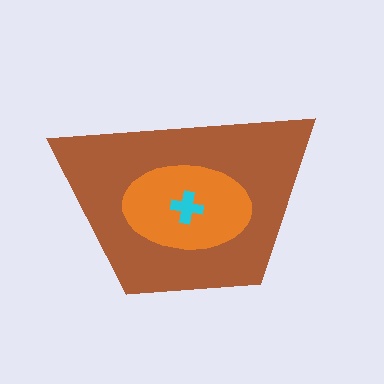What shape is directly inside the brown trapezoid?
The orange ellipse.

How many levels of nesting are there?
3.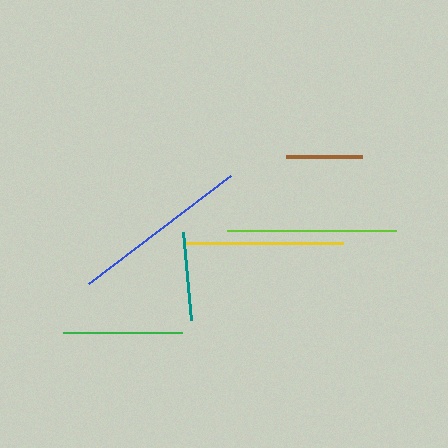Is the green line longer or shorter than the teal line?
The green line is longer than the teal line.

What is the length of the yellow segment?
The yellow segment is approximately 159 pixels long.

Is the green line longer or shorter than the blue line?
The blue line is longer than the green line.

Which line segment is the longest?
The blue line is the longest at approximately 179 pixels.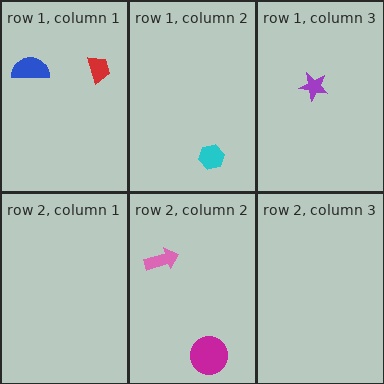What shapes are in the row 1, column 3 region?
The purple star.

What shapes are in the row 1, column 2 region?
The cyan hexagon.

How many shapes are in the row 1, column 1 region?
2.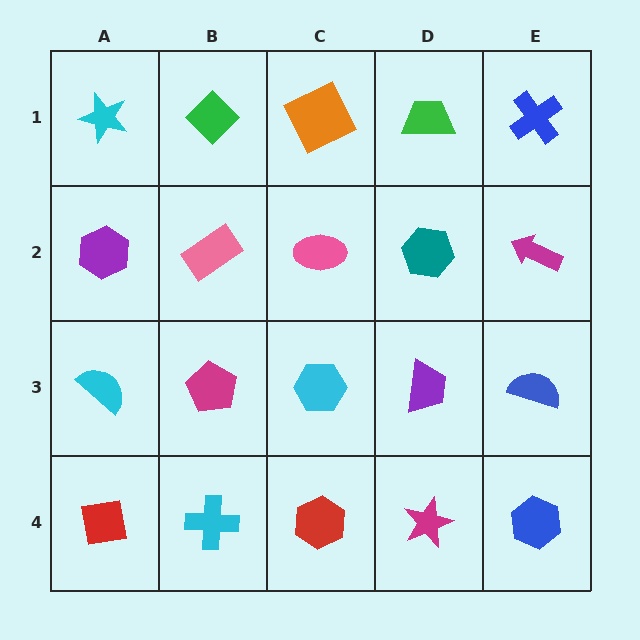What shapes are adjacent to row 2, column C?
An orange square (row 1, column C), a cyan hexagon (row 3, column C), a pink rectangle (row 2, column B), a teal hexagon (row 2, column D).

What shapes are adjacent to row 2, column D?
A green trapezoid (row 1, column D), a purple trapezoid (row 3, column D), a pink ellipse (row 2, column C), a magenta arrow (row 2, column E).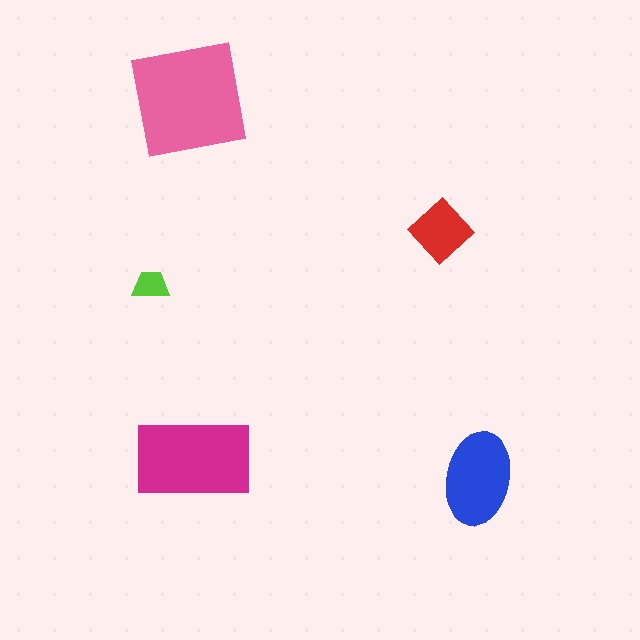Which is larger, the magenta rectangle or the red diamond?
The magenta rectangle.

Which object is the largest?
The pink square.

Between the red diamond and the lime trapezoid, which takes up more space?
The red diamond.